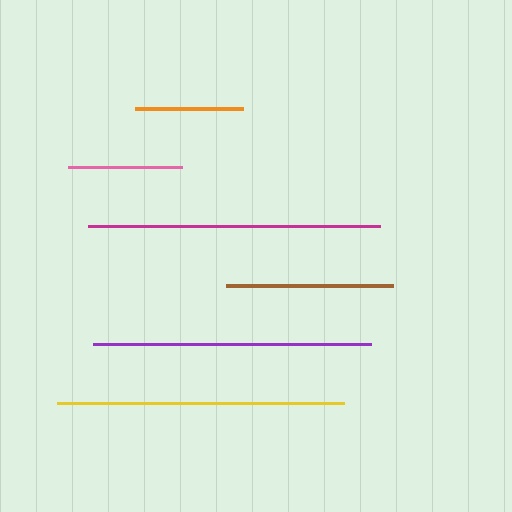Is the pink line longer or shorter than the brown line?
The brown line is longer than the pink line.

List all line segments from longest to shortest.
From longest to shortest: magenta, yellow, purple, brown, pink, orange.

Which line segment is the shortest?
The orange line is the shortest at approximately 108 pixels.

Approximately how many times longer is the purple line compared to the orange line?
The purple line is approximately 2.6 times the length of the orange line.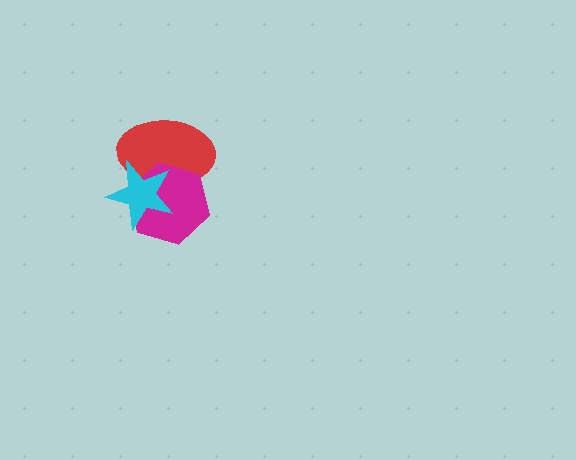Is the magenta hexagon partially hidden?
Yes, it is partially covered by another shape.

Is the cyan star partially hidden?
No, no other shape covers it.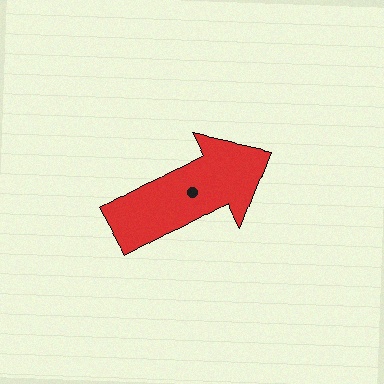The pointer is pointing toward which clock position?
Roughly 2 o'clock.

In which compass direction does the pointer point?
Northeast.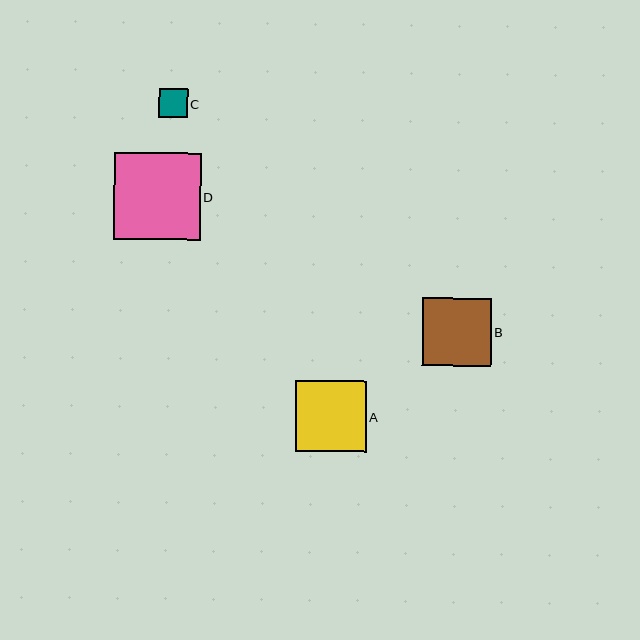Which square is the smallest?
Square C is the smallest with a size of approximately 29 pixels.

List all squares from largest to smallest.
From largest to smallest: D, A, B, C.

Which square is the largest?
Square D is the largest with a size of approximately 87 pixels.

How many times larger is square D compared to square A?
Square D is approximately 1.2 times the size of square A.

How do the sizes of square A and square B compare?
Square A and square B are approximately the same size.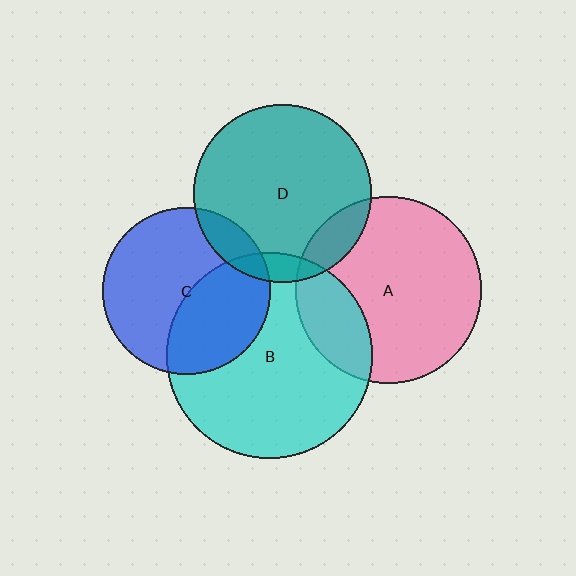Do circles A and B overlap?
Yes.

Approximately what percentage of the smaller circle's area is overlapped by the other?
Approximately 20%.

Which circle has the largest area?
Circle B (cyan).